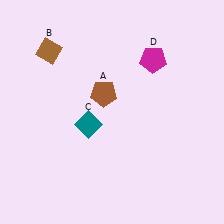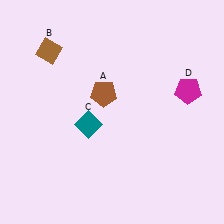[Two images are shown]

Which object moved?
The magenta pentagon (D) moved right.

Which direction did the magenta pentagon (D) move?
The magenta pentagon (D) moved right.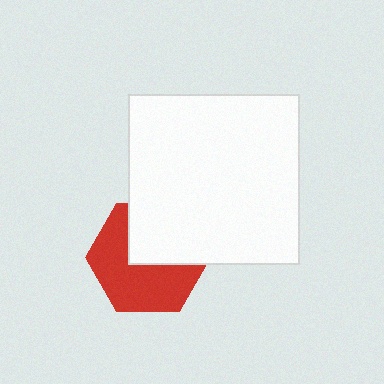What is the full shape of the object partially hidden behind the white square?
The partially hidden object is a red hexagon.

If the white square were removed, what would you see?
You would see the complete red hexagon.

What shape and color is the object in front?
The object in front is a white square.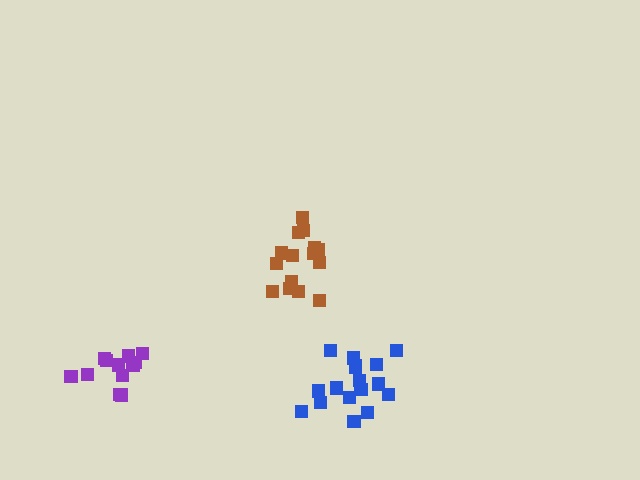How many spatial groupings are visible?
There are 3 spatial groupings.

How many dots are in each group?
Group 1: 15 dots, Group 2: 13 dots, Group 3: 17 dots (45 total).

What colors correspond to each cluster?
The clusters are colored: brown, purple, blue.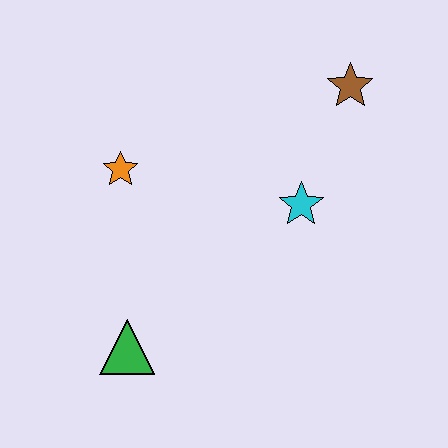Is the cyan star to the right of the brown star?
No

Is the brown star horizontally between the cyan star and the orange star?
No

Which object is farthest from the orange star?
The brown star is farthest from the orange star.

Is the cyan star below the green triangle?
No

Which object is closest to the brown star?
The cyan star is closest to the brown star.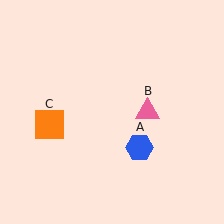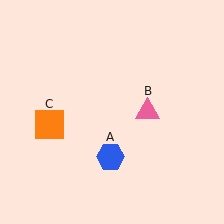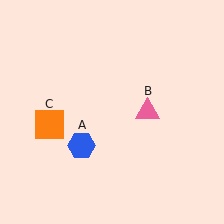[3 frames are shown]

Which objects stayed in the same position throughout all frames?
Pink triangle (object B) and orange square (object C) remained stationary.